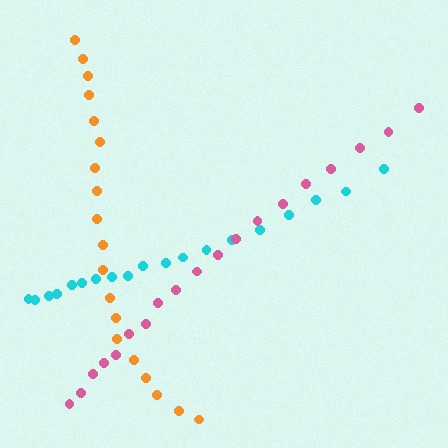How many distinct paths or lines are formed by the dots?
There are 3 distinct paths.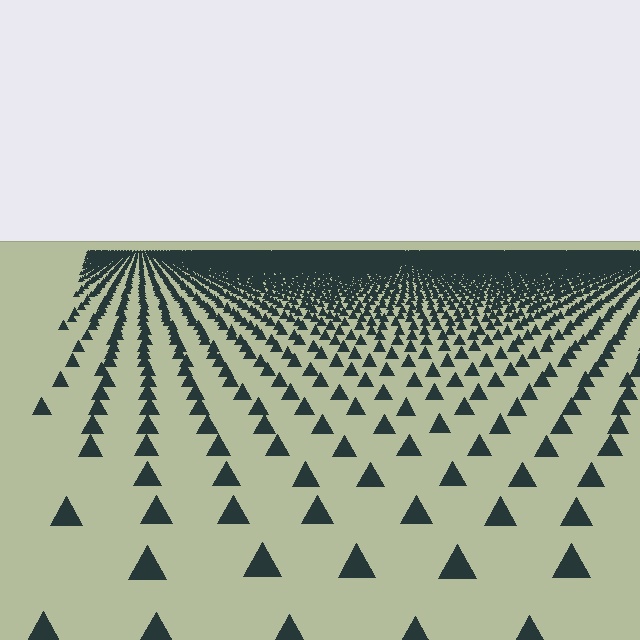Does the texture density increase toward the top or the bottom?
Density increases toward the top.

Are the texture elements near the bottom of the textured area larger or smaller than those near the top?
Larger. Near the bottom, elements are closer to the viewer and appear at a bigger on-screen size.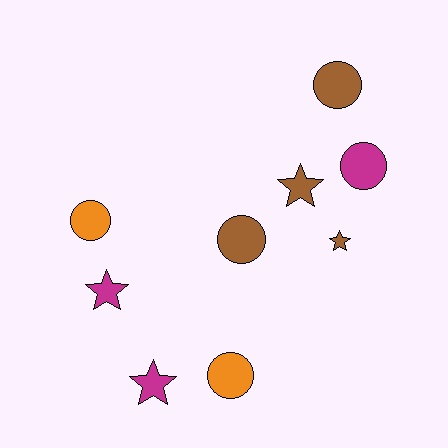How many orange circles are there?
There are 2 orange circles.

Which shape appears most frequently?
Circle, with 5 objects.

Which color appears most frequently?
Brown, with 4 objects.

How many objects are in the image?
There are 9 objects.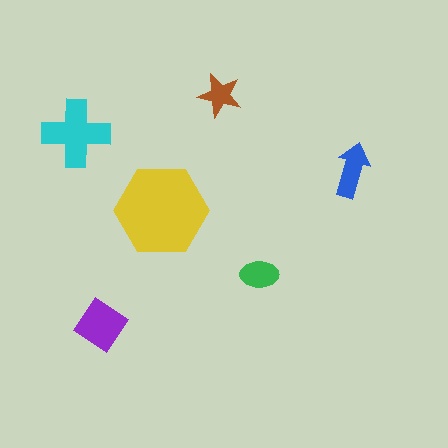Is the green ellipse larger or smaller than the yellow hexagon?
Smaller.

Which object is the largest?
The yellow hexagon.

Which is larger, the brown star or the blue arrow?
The blue arrow.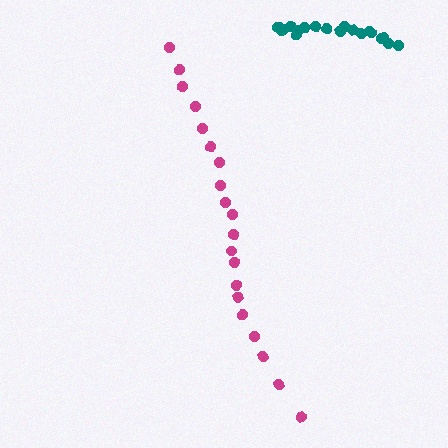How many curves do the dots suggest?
There are 2 distinct paths.